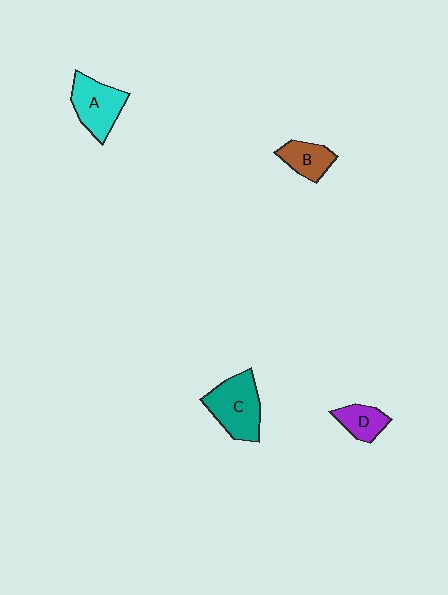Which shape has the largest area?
Shape C (teal).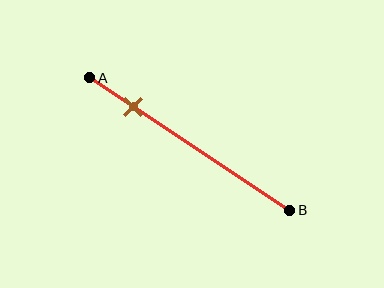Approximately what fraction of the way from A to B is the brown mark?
The brown mark is approximately 20% of the way from A to B.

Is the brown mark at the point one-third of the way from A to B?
No, the mark is at about 20% from A, not at the 33% one-third point.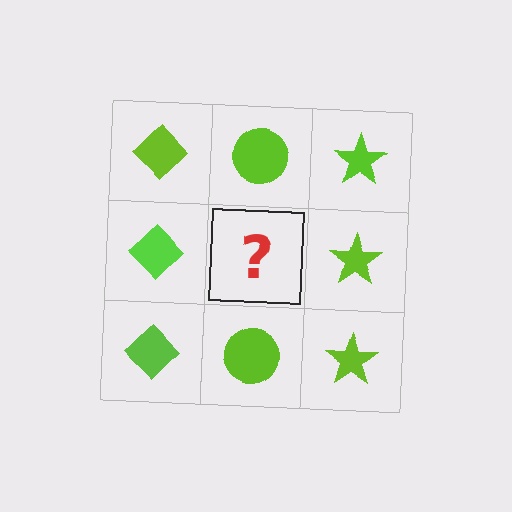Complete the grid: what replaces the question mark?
The question mark should be replaced with a lime circle.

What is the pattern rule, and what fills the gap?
The rule is that each column has a consistent shape. The gap should be filled with a lime circle.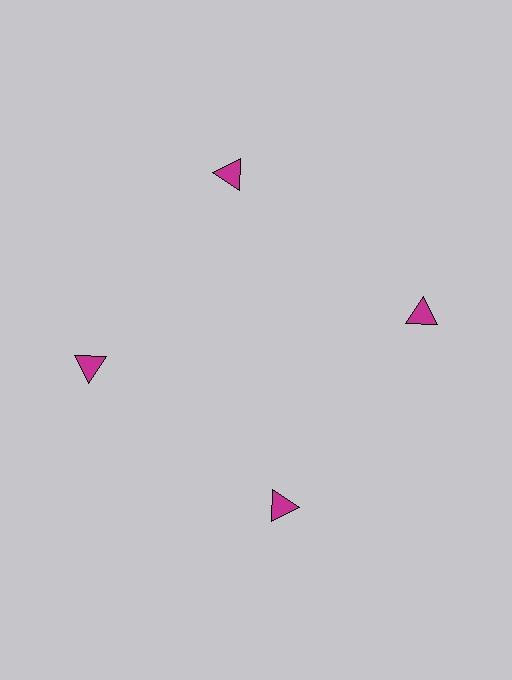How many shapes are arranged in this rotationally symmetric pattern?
There are 4 shapes, arranged in 4 groups of 1.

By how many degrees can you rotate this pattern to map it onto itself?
The pattern maps onto itself every 90 degrees of rotation.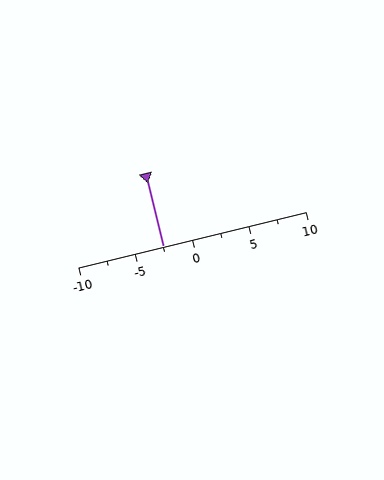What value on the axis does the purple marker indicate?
The marker indicates approximately -2.5.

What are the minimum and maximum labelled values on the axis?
The axis runs from -10 to 10.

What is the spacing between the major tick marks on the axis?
The major ticks are spaced 5 apart.